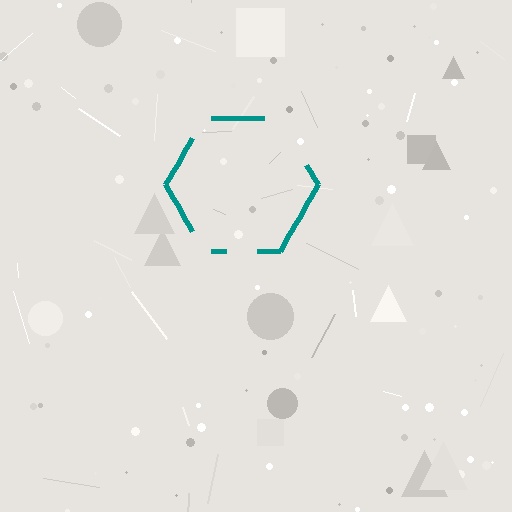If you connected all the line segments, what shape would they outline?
They would outline a hexagon.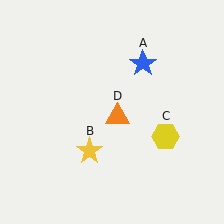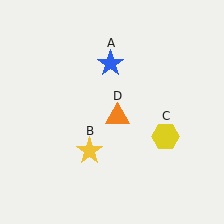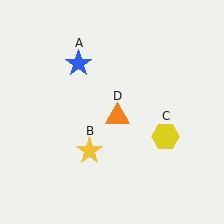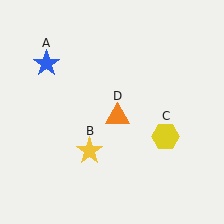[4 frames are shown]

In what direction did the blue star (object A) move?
The blue star (object A) moved left.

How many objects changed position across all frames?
1 object changed position: blue star (object A).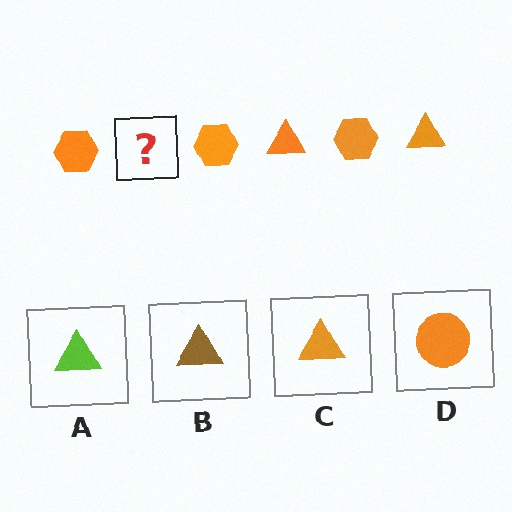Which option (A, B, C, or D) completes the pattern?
C.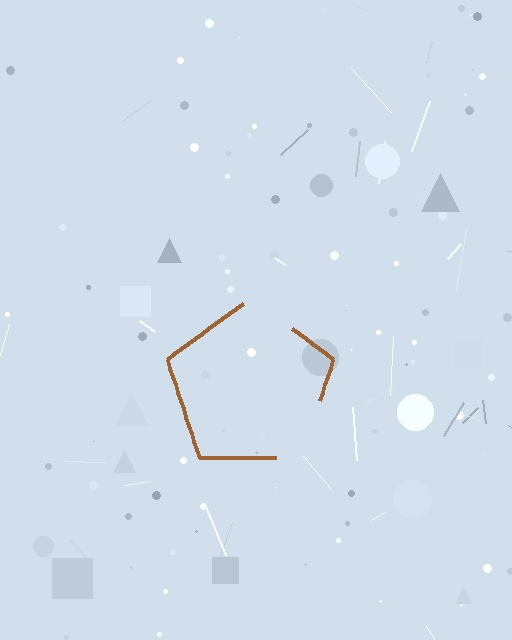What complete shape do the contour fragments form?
The contour fragments form a pentagon.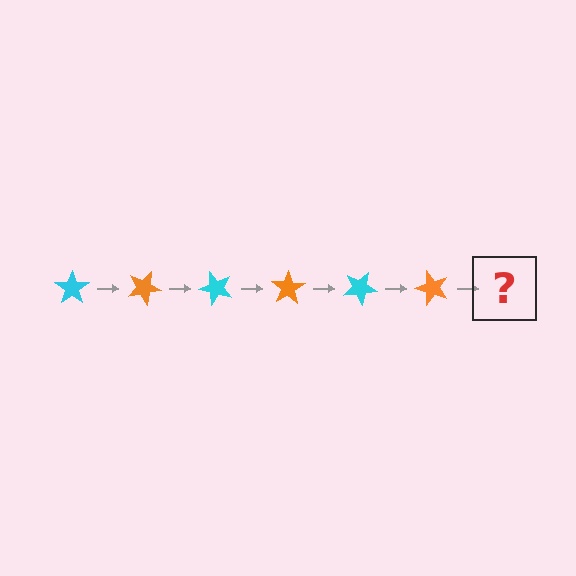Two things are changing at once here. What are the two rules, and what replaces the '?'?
The two rules are that it rotates 25 degrees each step and the color cycles through cyan and orange. The '?' should be a cyan star, rotated 150 degrees from the start.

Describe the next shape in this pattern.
It should be a cyan star, rotated 150 degrees from the start.